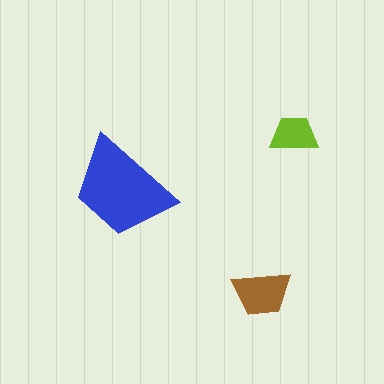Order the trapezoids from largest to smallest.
the blue one, the brown one, the lime one.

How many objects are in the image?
There are 3 objects in the image.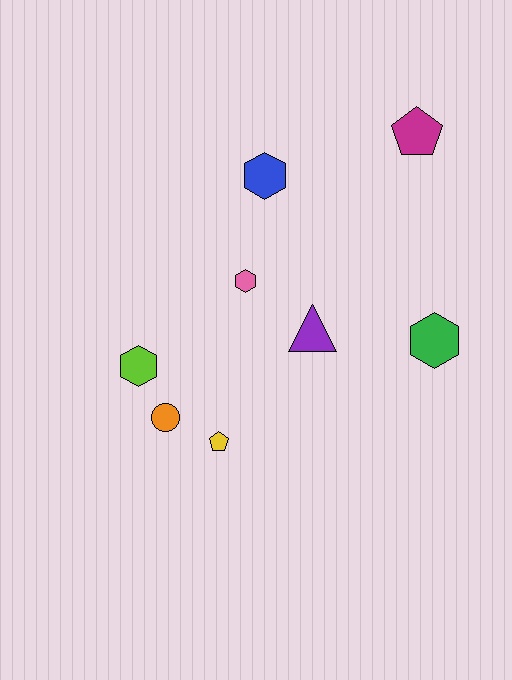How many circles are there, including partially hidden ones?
There is 1 circle.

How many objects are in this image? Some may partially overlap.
There are 8 objects.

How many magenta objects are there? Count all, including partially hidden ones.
There is 1 magenta object.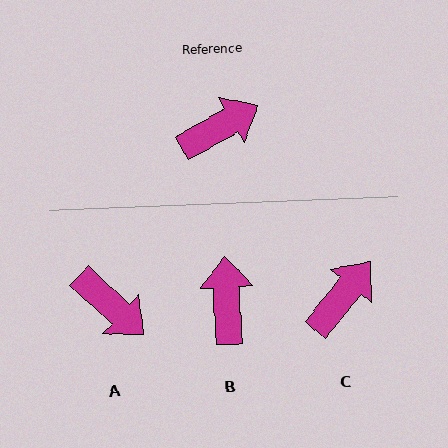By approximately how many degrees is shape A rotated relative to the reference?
Approximately 72 degrees clockwise.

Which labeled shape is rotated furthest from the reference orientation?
A, about 72 degrees away.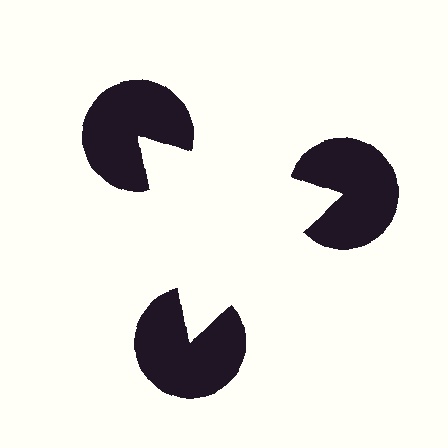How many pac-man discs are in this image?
There are 3 — one at each vertex of the illusory triangle.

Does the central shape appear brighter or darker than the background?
It typically appears slightly brighter than the background, even though no actual brightness change is drawn.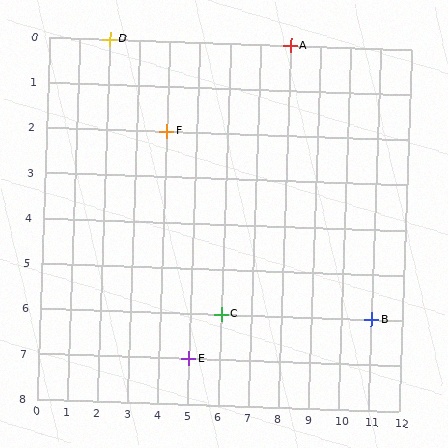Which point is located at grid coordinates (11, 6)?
Point B is at (11, 6).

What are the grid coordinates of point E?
Point E is at grid coordinates (5, 7).